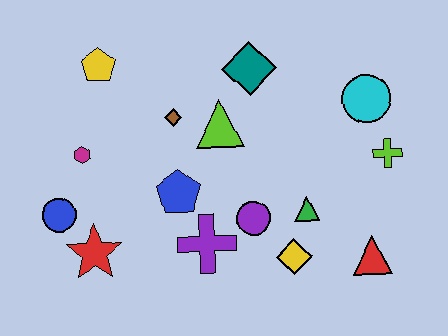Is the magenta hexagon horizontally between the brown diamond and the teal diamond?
No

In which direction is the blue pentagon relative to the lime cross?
The blue pentagon is to the left of the lime cross.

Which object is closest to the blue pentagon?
The purple cross is closest to the blue pentagon.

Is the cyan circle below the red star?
No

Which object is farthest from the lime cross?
The blue circle is farthest from the lime cross.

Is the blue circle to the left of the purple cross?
Yes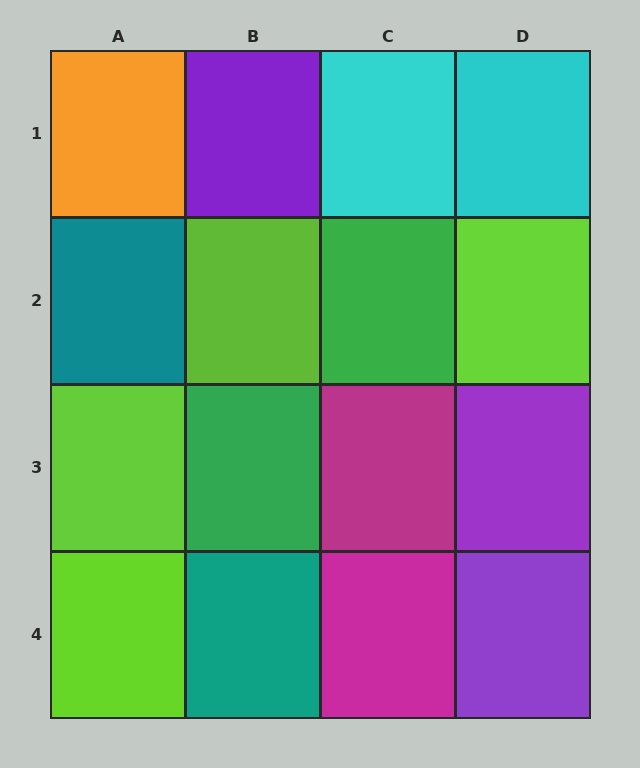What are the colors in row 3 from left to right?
Lime, green, magenta, purple.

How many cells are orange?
1 cell is orange.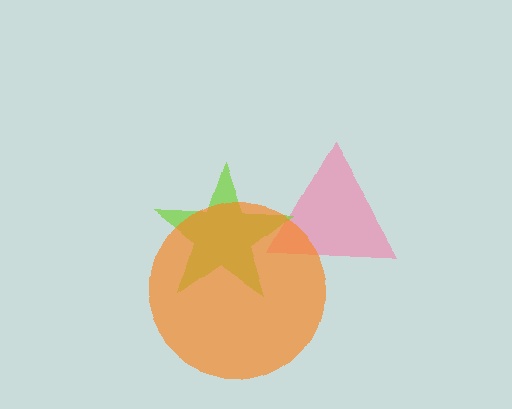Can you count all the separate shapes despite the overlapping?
Yes, there are 3 separate shapes.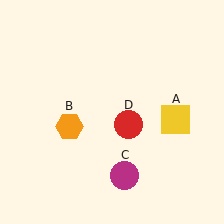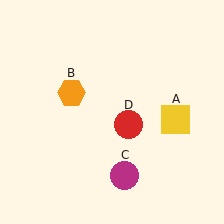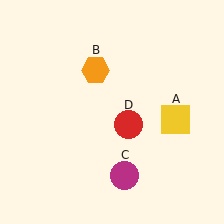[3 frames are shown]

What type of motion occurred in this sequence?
The orange hexagon (object B) rotated clockwise around the center of the scene.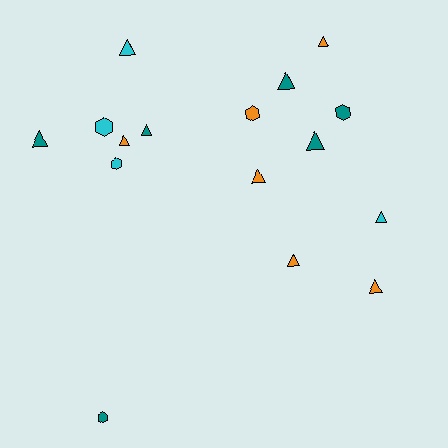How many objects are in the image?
There are 16 objects.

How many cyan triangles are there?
There are 2 cyan triangles.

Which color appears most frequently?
Teal, with 6 objects.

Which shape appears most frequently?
Triangle, with 11 objects.